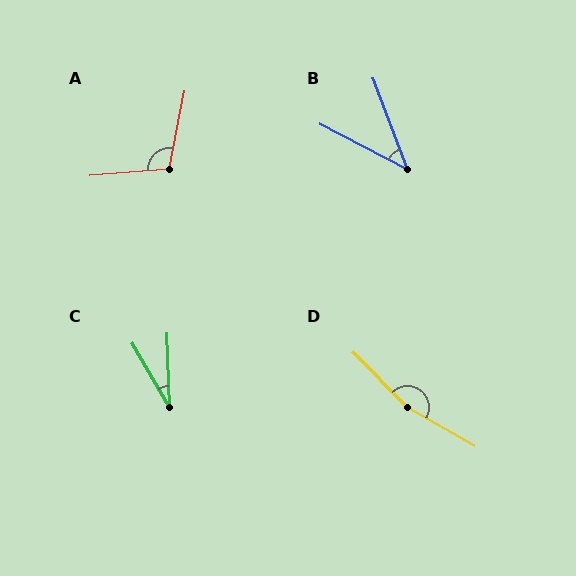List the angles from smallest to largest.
C (28°), B (42°), A (106°), D (164°).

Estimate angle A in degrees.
Approximately 106 degrees.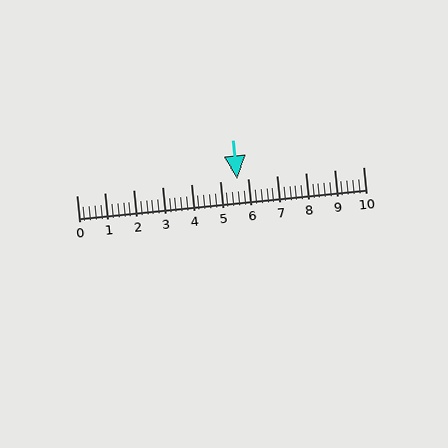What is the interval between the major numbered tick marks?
The major tick marks are spaced 1 units apart.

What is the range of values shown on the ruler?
The ruler shows values from 0 to 10.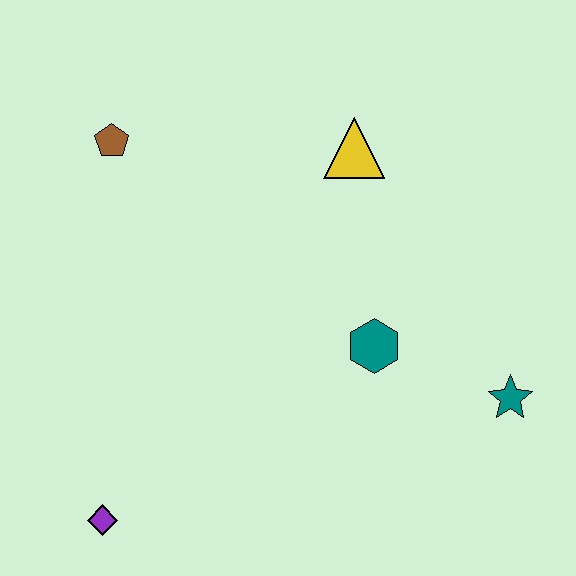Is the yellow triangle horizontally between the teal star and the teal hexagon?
No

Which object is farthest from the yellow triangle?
The purple diamond is farthest from the yellow triangle.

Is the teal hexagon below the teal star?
No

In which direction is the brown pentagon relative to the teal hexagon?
The brown pentagon is to the left of the teal hexagon.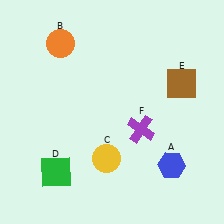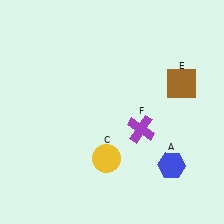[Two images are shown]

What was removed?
The green square (D), the orange circle (B) were removed in Image 2.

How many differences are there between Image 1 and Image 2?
There are 2 differences between the two images.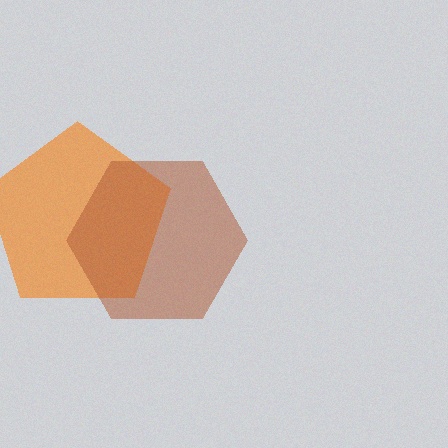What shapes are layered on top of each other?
The layered shapes are: an orange pentagon, a brown hexagon.